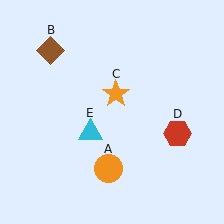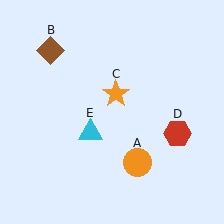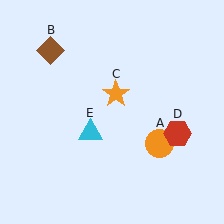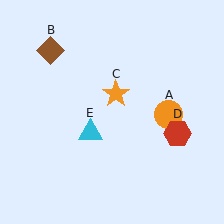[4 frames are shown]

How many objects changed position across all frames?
1 object changed position: orange circle (object A).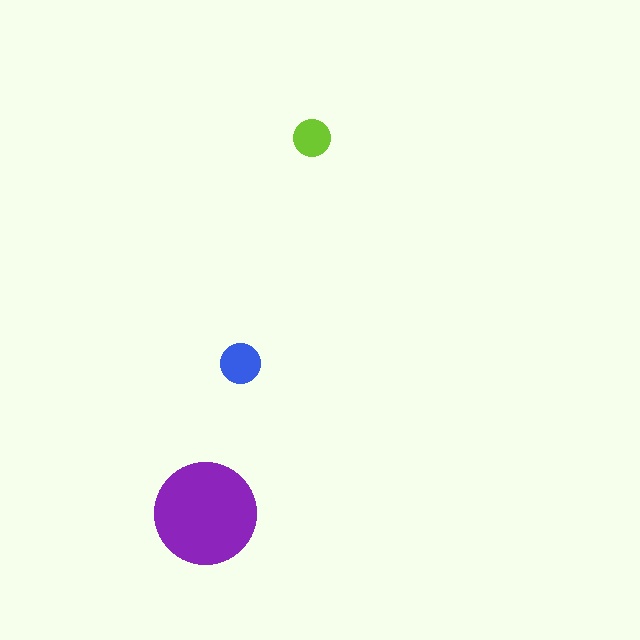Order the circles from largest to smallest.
the purple one, the blue one, the lime one.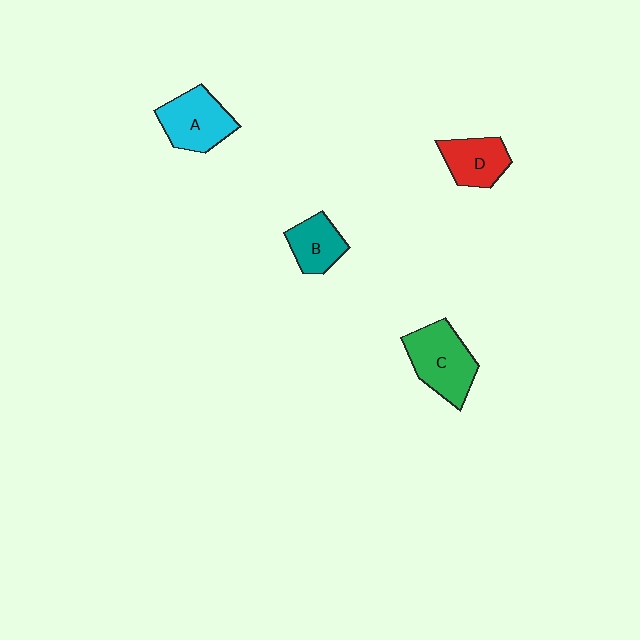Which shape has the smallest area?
Shape B (teal).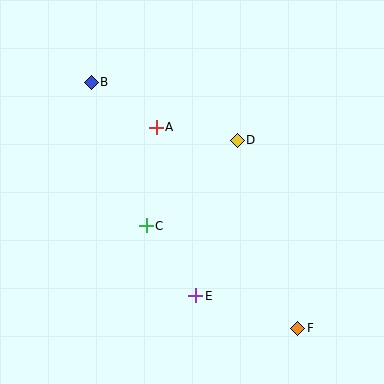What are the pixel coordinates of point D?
Point D is at (237, 140).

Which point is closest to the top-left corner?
Point B is closest to the top-left corner.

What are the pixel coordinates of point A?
Point A is at (156, 127).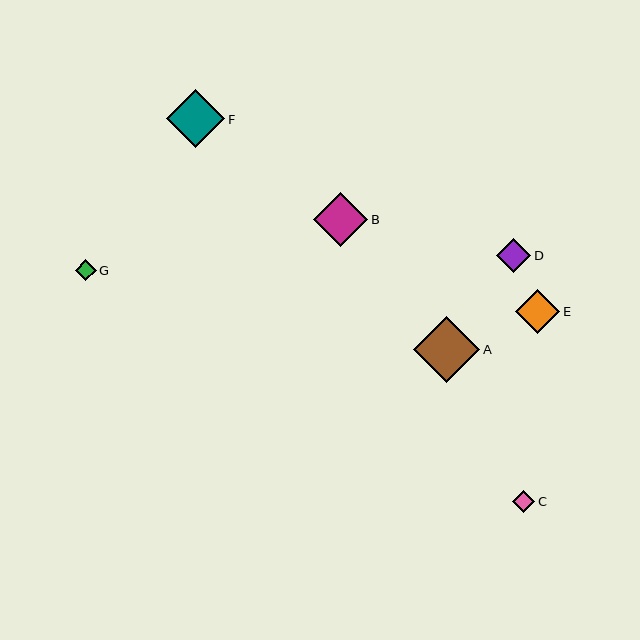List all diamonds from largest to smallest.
From largest to smallest: A, F, B, E, D, C, G.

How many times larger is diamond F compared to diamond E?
Diamond F is approximately 1.3 times the size of diamond E.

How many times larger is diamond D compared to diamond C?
Diamond D is approximately 1.6 times the size of diamond C.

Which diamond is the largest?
Diamond A is the largest with a size of approximately 66 pixels.